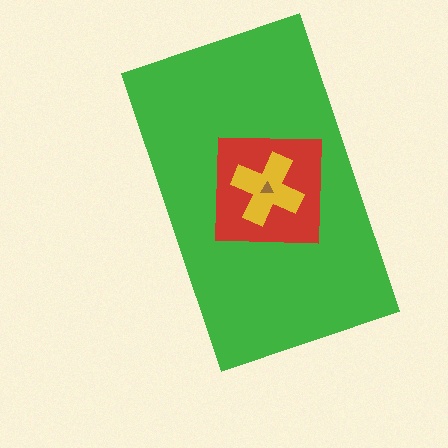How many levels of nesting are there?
4.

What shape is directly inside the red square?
The yellow cross.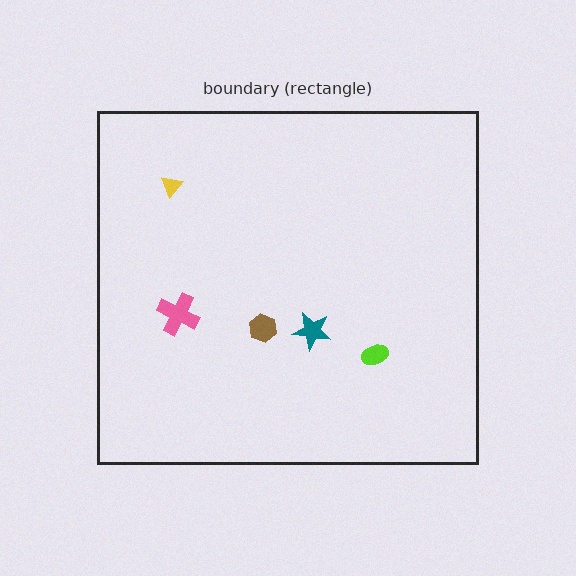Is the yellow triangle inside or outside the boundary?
Inside.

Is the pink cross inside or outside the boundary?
Inside.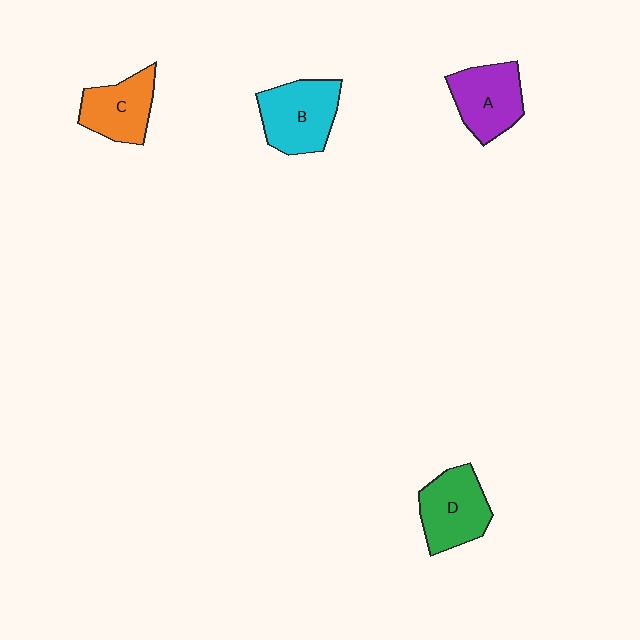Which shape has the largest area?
Shape B (cyan).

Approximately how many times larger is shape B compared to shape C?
Approximately 1.2 times.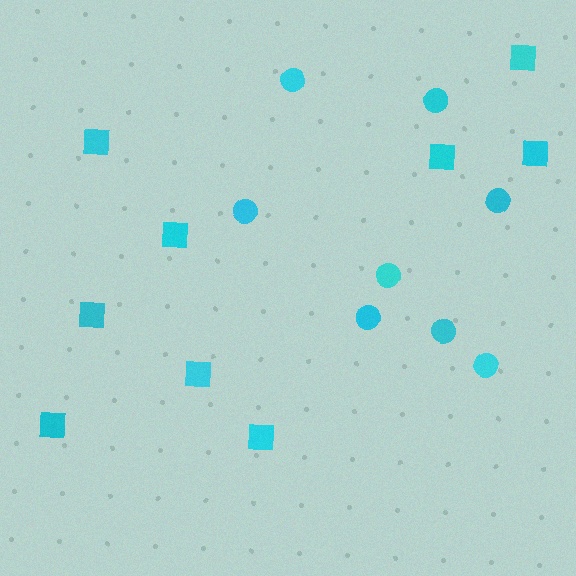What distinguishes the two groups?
There are 2 groups: one group of squares (9) and one group of circles (8).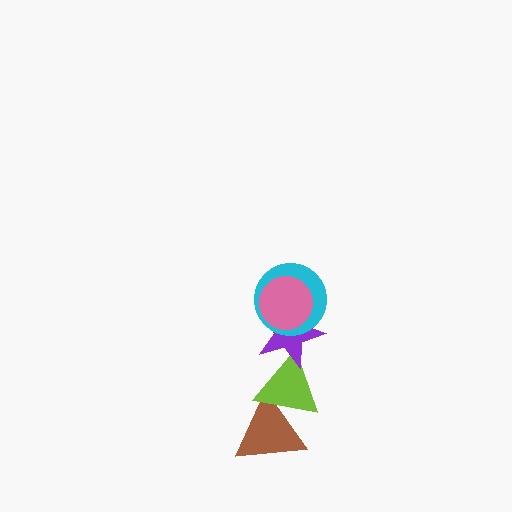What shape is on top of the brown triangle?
The lime triangle is on top of the brown triangle.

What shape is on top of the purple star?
The cyan circle is on top of the purple star.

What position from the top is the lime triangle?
The lime triangle is 4th from the top.